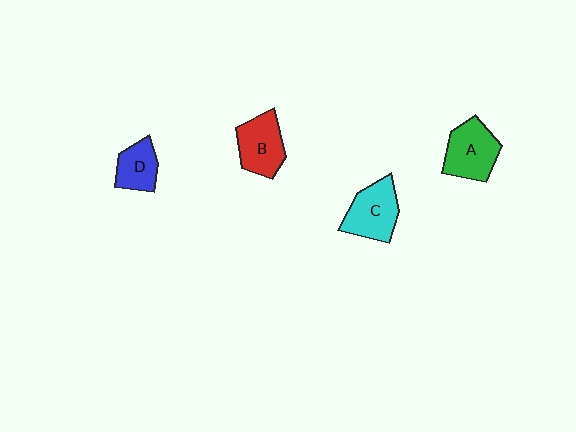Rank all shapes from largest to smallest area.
From largest to smallest: A (green), C (cyan), B (red), D (blue).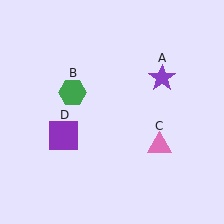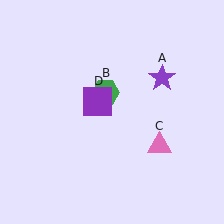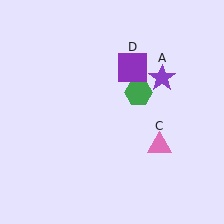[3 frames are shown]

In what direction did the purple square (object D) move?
The purple square (object D) moved up and to the right.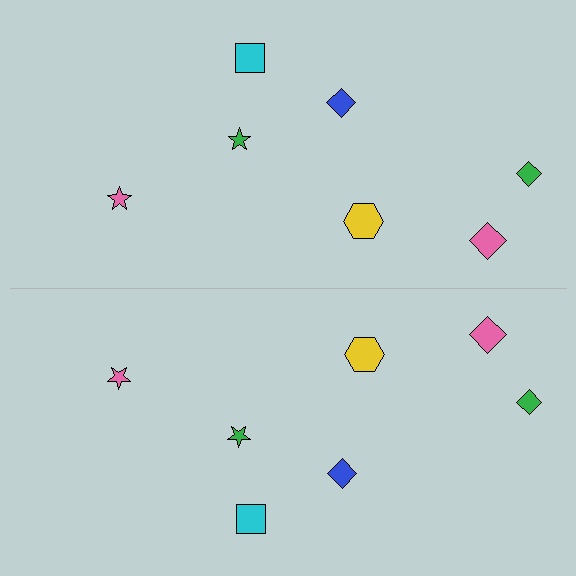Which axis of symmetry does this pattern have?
The pattern has a horizontal axis of symmetry running through the center of the image.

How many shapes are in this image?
There are 14 shapes in this image.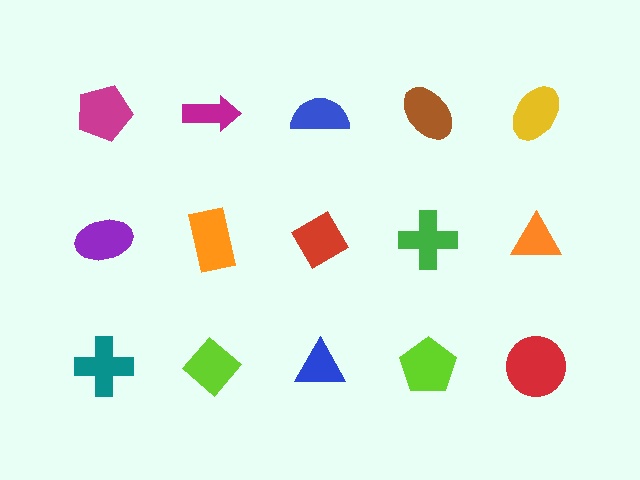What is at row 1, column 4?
A brown ellipse.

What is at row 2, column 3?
A red diamond.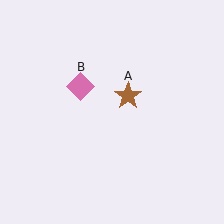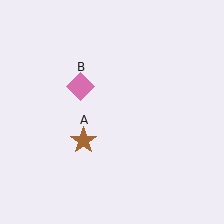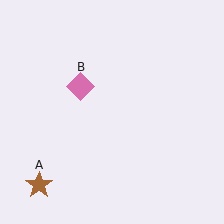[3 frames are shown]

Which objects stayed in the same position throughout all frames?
Pink diamond (object B) remained stationary.